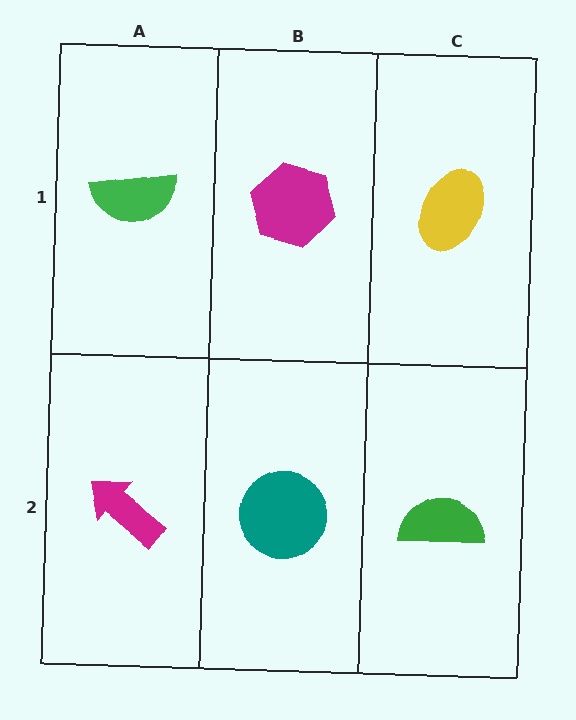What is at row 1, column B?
A magenta hexagon.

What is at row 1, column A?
A green semicircle.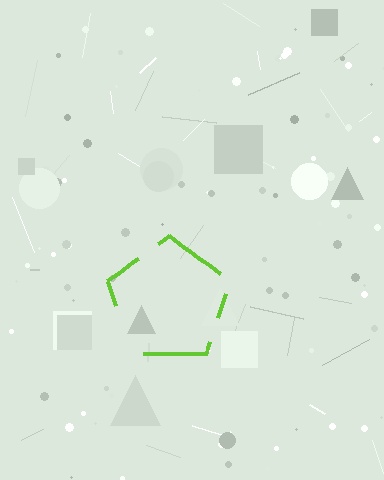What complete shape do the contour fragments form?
The contour fragments form a pentagon.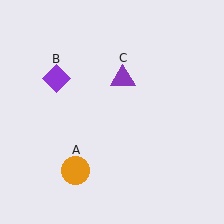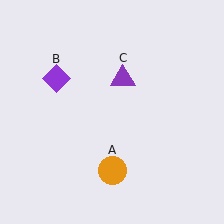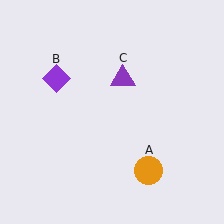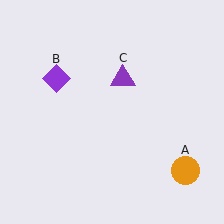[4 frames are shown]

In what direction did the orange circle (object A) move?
The orange circle (object A) moved right.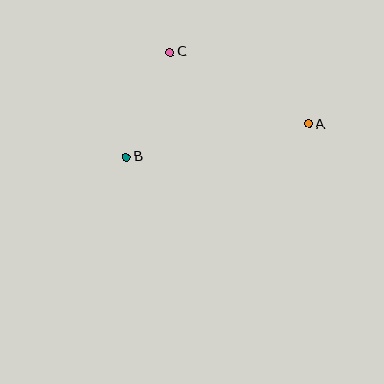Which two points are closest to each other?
Points B and C are closest to each other.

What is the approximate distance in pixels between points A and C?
The distance between A and C is approximately 156 pixels.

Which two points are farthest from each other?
Points A and B are farthest from each other.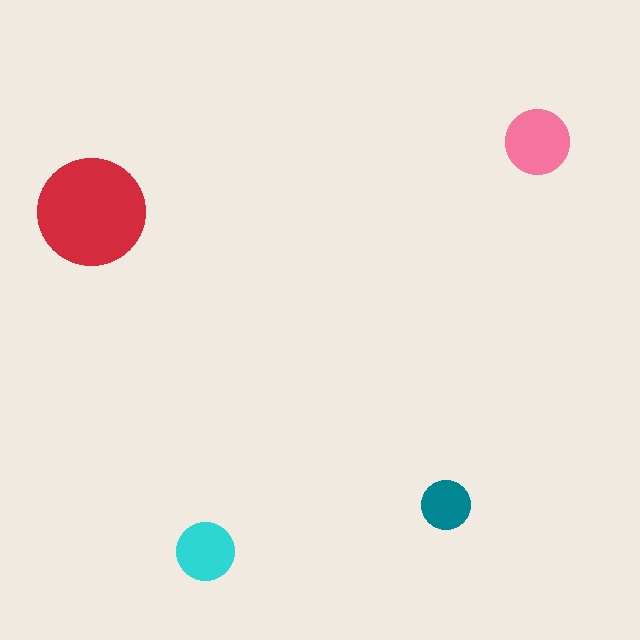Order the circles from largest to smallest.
the red one, the pink one, the cyan one, the teal one.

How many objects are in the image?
There are 4 objects in the image.